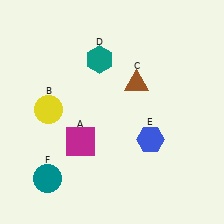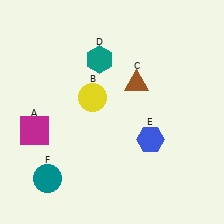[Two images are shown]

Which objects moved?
The objects that moved are: the magenta square (A), the yellow circle (B).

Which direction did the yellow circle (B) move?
The yellow circle (B) moved right.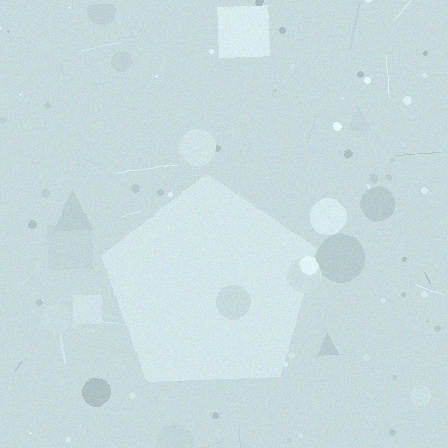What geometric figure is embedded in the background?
A pentagon is embedded in the background.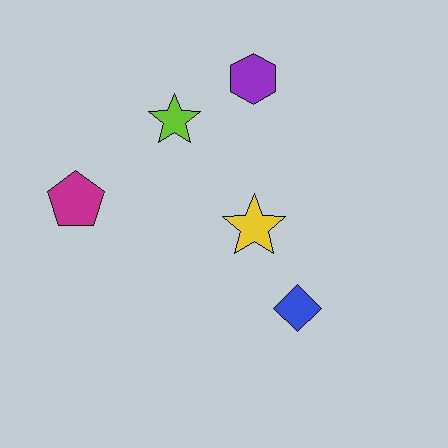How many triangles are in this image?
There are no triangles.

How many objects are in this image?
There are 5 objects.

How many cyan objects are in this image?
There are no cyan objects.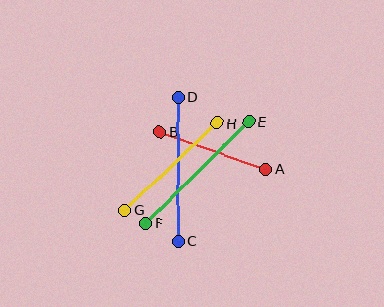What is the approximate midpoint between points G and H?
The midpoint is at approximately (171, 167) pixels.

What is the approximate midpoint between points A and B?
The midpoint is at approximately (213, 151) pixels.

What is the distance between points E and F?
The distance is approximately 145 pixels.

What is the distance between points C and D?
The distance is approximately 144 pixels.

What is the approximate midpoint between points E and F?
The midpoint is at approximately (197, 173) pixels.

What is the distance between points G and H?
The distance is approximately 127 pixels.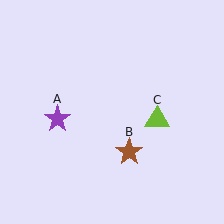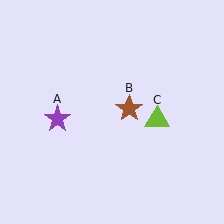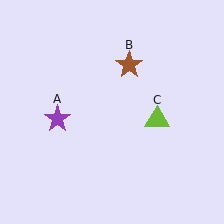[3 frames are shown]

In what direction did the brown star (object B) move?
The brown star (object B) moved up.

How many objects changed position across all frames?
1 object changed position: brown star (object B).